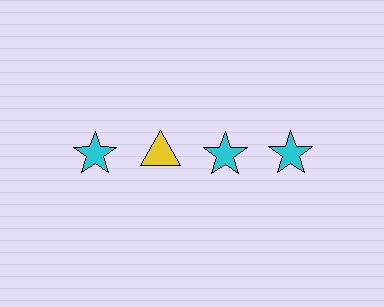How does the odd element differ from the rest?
It differs in both color (yellow instead of cyan) and shape (triangle instead of star).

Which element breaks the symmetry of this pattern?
The yellow triangle in the top row, second from left column breaks the symmetry. All other shapes are cyan stars.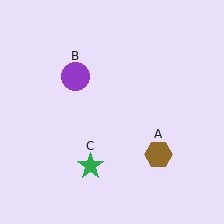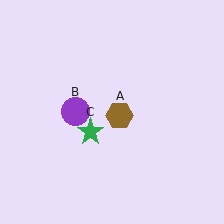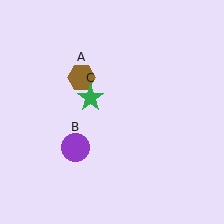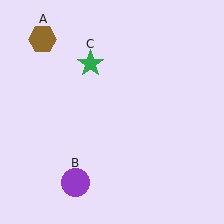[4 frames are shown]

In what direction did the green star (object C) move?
The green star (object C) moved up.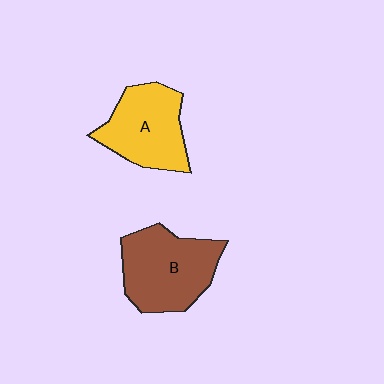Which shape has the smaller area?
Shape A (yellow).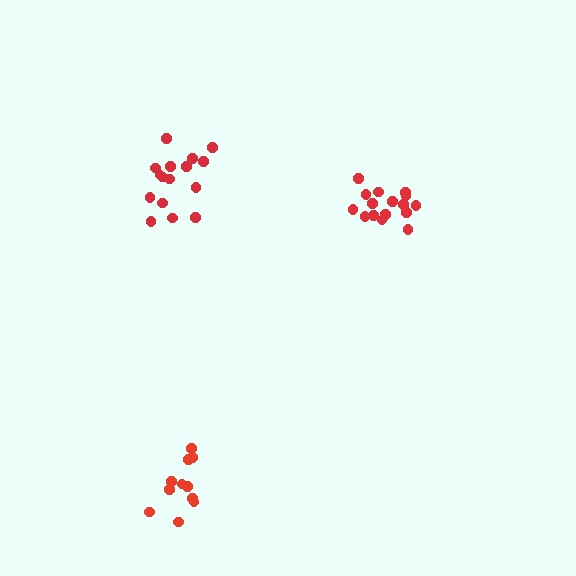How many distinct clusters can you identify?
There are 3 distinct clusters.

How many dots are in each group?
Group 1: 11 dots, Group 2: 16 dots, Group 3: 16 dots (43 total).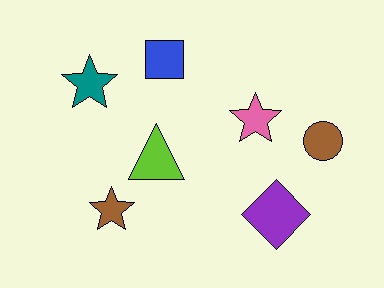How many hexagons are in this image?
There are no hexagons.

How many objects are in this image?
There are 7 objects.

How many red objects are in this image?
There are no red objects.